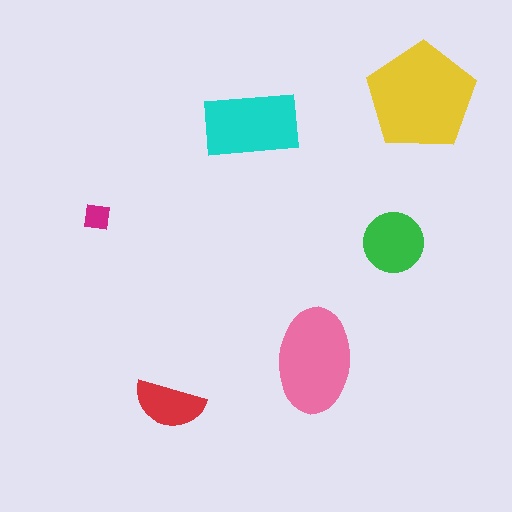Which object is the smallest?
The magenta square.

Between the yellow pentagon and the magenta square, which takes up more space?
The yellow pentagon.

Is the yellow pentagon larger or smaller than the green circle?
Larger.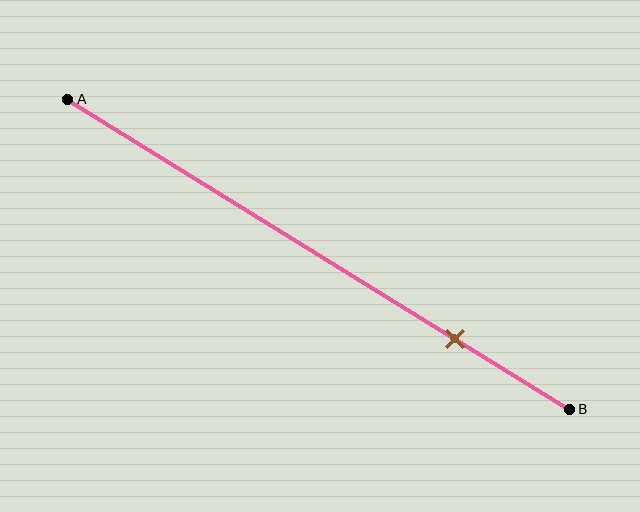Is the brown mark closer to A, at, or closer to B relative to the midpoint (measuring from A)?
The brown mark is closer to point B than the midpoint of segment AB.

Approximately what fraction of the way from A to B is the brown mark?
The brown mark is approximately 75% of the way from A to B.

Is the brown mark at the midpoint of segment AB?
No, the mark is at about 75% from A, not at the 50% midpoint.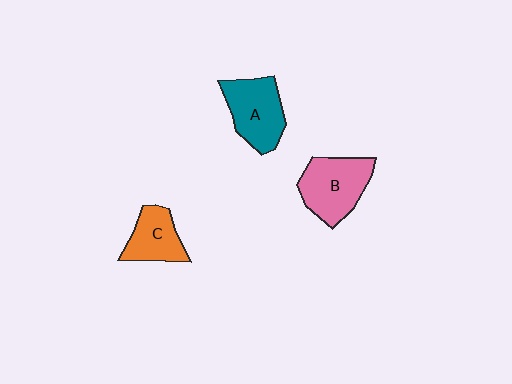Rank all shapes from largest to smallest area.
From largest to smallest: B (pink), A (teal), C (orange).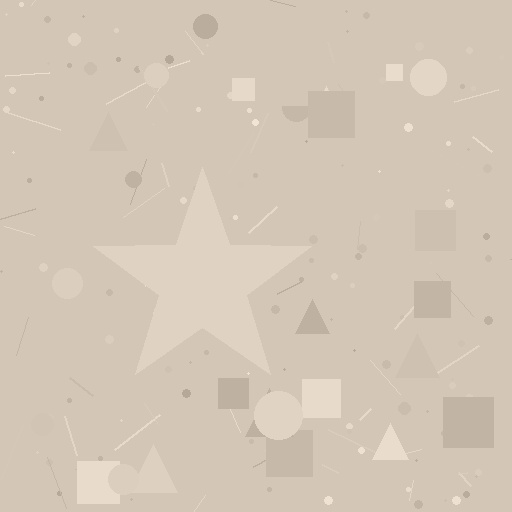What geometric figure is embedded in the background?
A star is embedded in the background.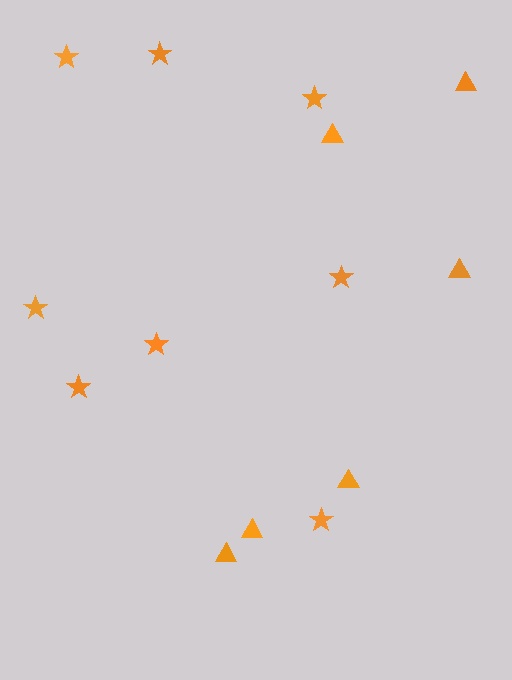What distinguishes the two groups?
There are 2 groups: one group of stars (8) and one group of triangles (6).